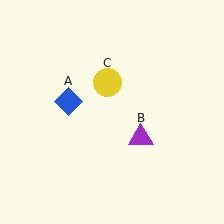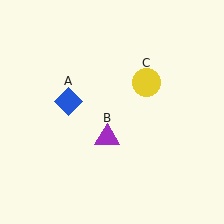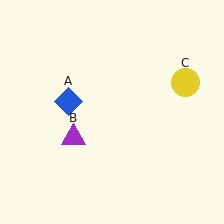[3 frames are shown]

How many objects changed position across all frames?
2 objects changed position: purple triangle (object B), yellow circle (object C).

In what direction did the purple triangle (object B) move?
The purple triangle (object B) moved left.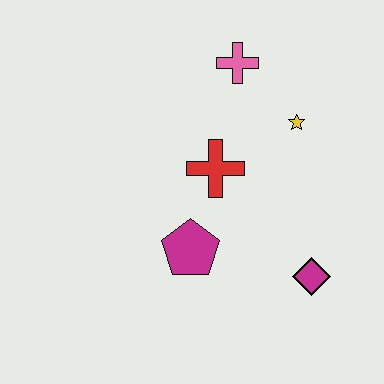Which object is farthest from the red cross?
The magenta diamond is farthest from the red cross.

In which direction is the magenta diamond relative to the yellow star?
The magenta diamond is below the yellow star.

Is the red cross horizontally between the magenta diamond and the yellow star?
No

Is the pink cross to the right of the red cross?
Yes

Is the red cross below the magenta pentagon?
No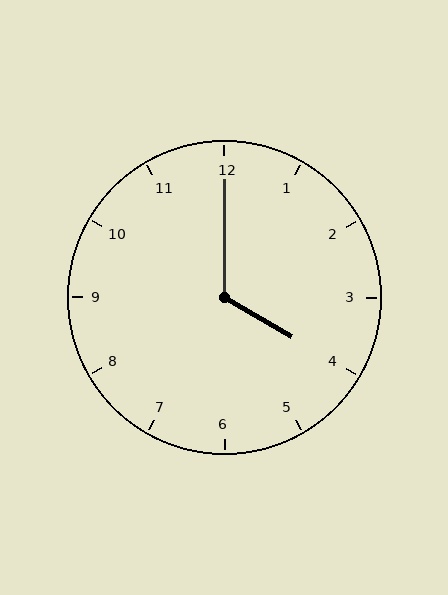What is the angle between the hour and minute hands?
Approximately 120 degrees.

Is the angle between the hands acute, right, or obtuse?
It is obtuse.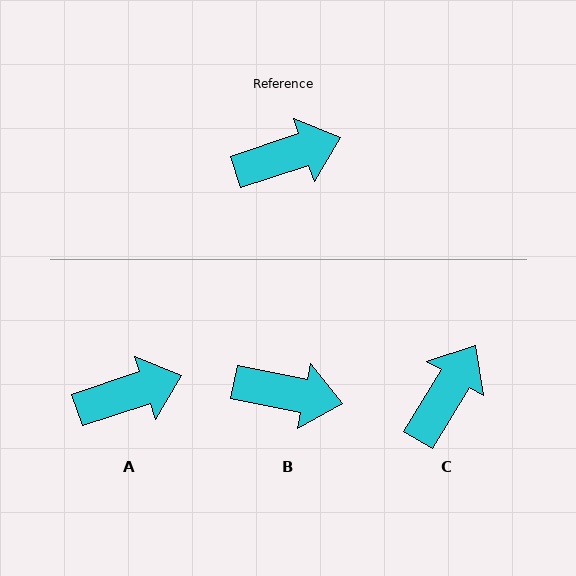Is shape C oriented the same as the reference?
No, it is off by about 41 degrees.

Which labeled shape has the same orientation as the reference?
A.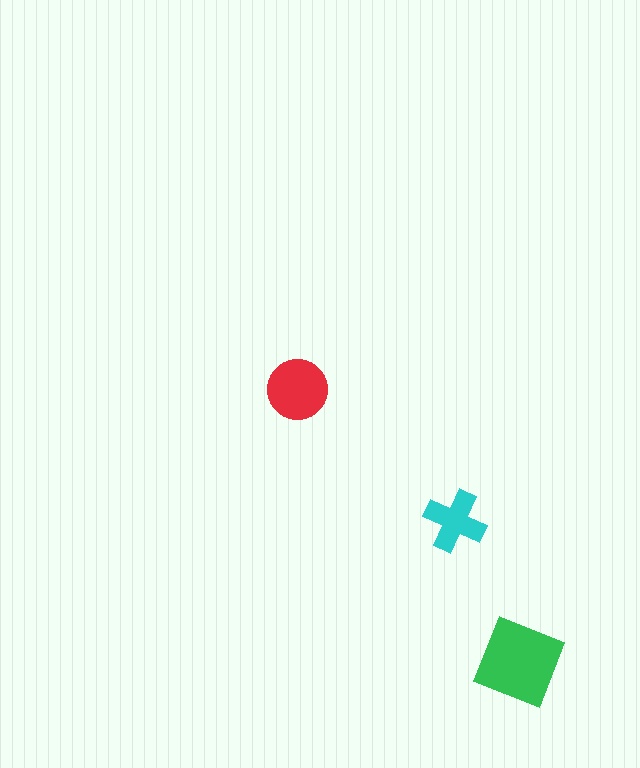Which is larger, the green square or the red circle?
The green square.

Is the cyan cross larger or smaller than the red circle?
Smaller.